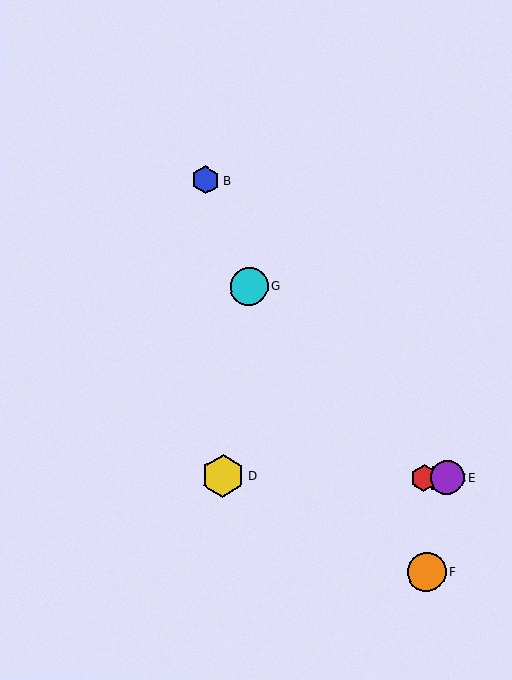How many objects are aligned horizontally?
4 objects (A, C, D, E) are aligned horizontally.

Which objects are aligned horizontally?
Objects A, C, D, E are aligned horizontally.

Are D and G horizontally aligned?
No, D is at y≈476 and G is at y≈286.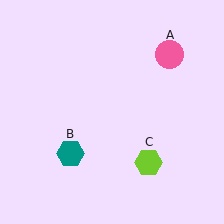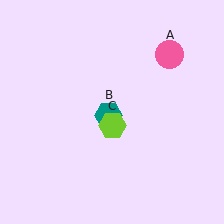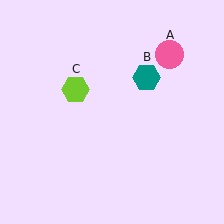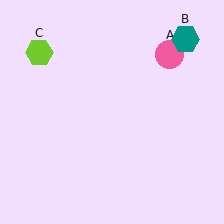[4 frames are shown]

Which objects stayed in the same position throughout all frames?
Pink circle (object A) remained stationary.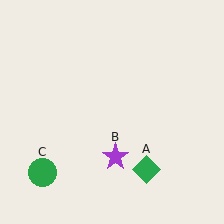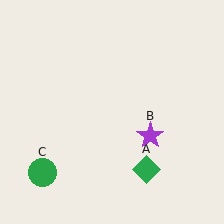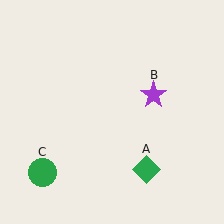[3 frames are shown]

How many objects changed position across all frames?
1 object changed position: purple star (object B).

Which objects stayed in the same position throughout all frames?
Green diamond (object A) and green circle (object C) remained stationary.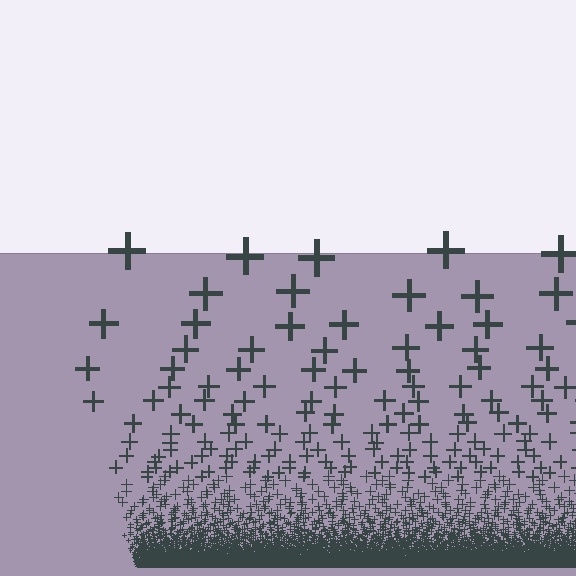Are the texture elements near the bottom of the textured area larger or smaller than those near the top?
Smaller. The gradient is inverted — elements near the bottom are smaller and denser.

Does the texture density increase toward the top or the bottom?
Density increases toward the bottom.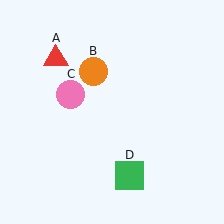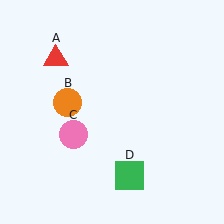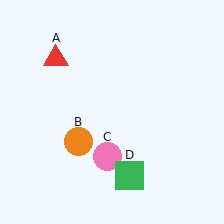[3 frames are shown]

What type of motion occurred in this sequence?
The orange circle (object B), pink circle (object C) rotated counterclockwise around the center of the scene.